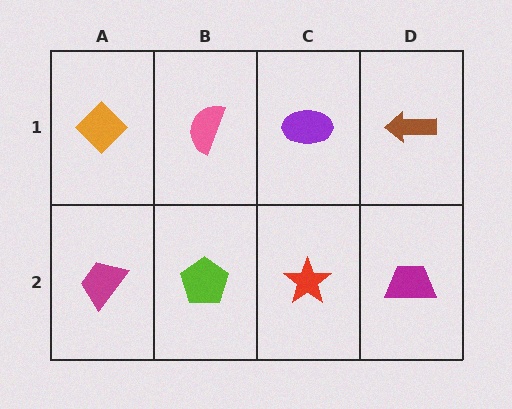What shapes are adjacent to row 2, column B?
A pink semicircle (row 1, column B), a magenta trapezoid (row 2, column A), a red star (row 2, column C).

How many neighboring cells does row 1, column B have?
3.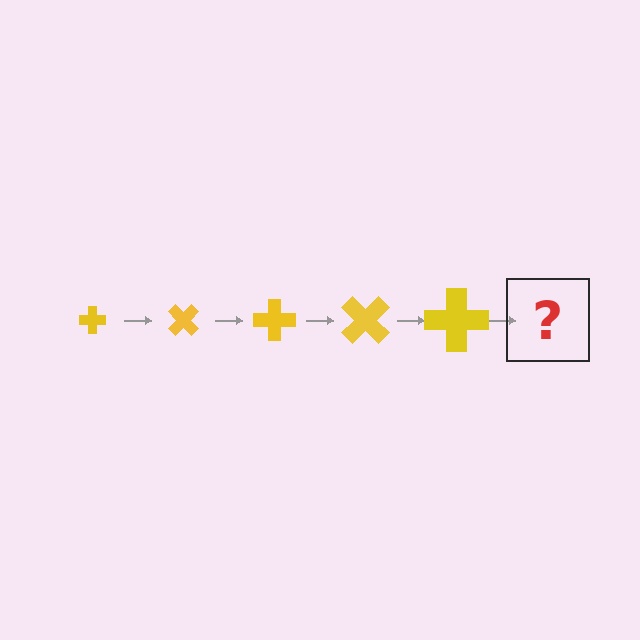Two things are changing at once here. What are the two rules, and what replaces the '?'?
The two rules are that the cross grows larger each step and it rotates 45 degrees each step. The '?' should be a cross, larger than the previous one and rotated 225 degrees from the start.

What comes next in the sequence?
The next element should be a cross, larger than the previous one and rotated 225 degrees from the start.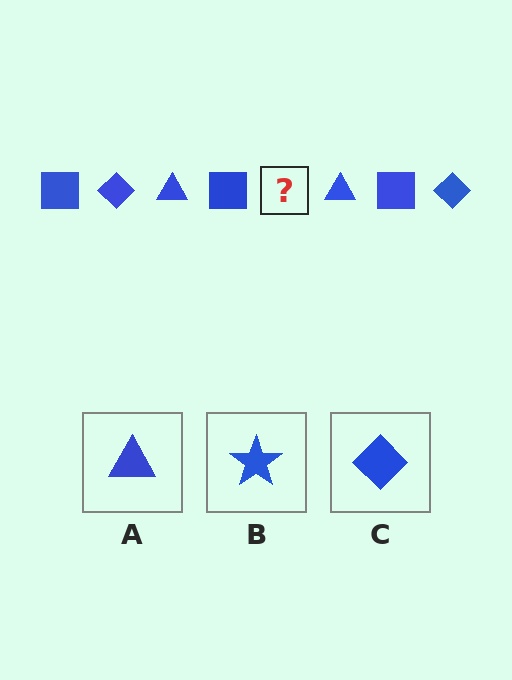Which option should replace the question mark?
Option C.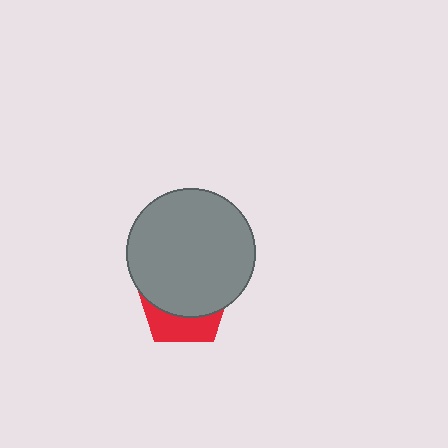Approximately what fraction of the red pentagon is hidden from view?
Roughly 67% of the red pentagon is hidden behind the gray circle.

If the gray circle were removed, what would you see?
You would see the complete red pentagon.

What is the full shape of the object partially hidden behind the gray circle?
The partially hidden object is a red pentagon.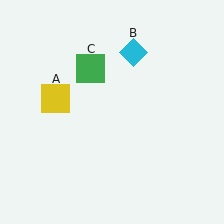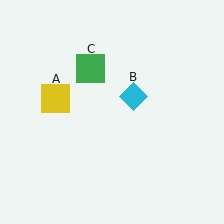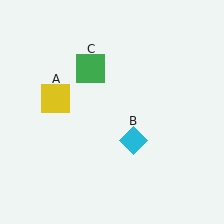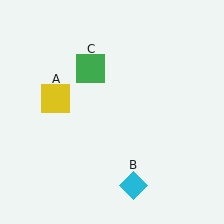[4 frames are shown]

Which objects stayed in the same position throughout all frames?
Yellow square (object A) and green square (object C) remained stationary.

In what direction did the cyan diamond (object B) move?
The cyan diamond (object B) moved down.